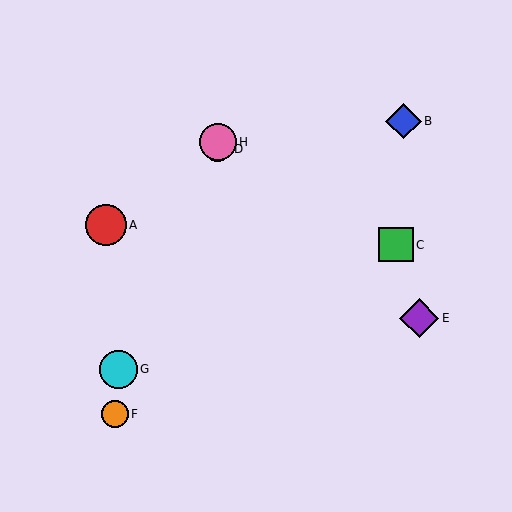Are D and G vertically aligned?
No, D is at x≈218 and G is at x≈118.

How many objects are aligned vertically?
2 objects (D, H) are aligned vertically.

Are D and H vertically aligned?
Yes, both are at x≈218.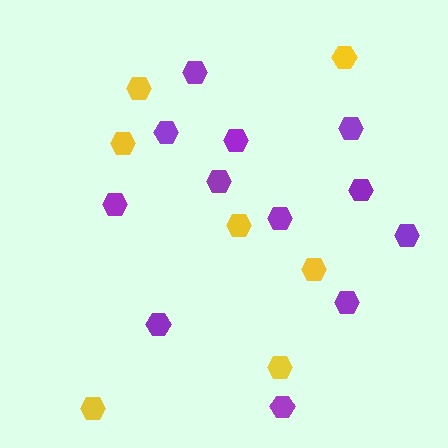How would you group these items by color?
There are 2 groups: one group of yellow hexagons (7) and one group of purple hexagons (12).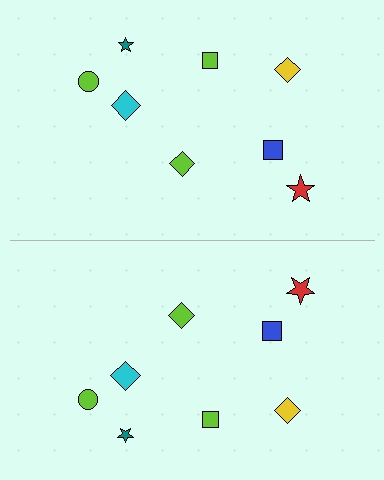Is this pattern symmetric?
Yes, this pattern has bilateral (reflection) symmetry.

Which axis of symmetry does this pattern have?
The pattern has a horizontal axis of symmetry running through the center of the image.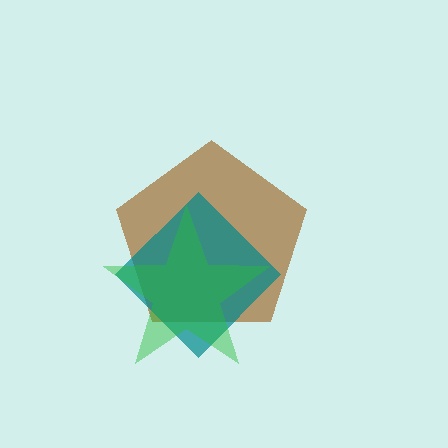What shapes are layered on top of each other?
The layered shapes are: a brown pentagon, a teal diamond, a green star.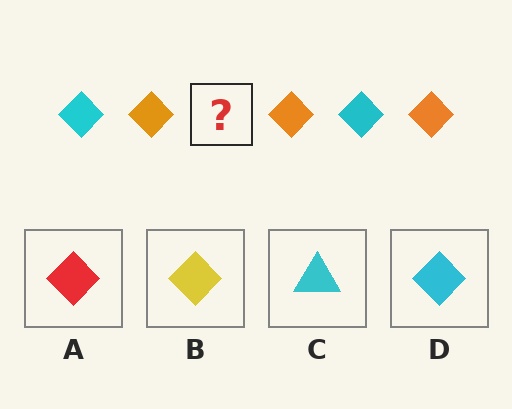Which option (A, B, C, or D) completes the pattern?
D.